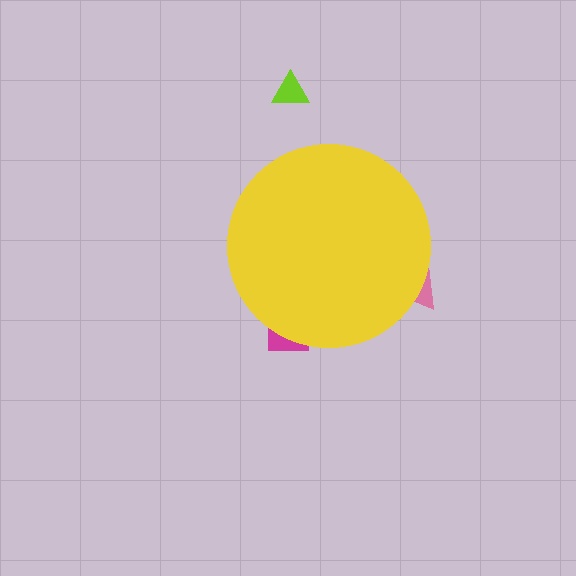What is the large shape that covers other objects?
A yellow circle.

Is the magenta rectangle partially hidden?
Yes, the magenta rectangle is partially hidden behind the yellow circle.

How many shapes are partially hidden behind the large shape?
2 shapes are partially hidden.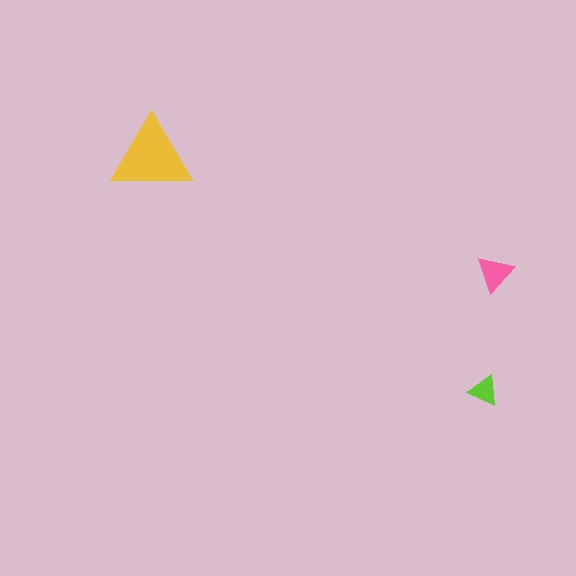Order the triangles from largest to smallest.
the yellow one, the pink one, the lime one.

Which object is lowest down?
The lime triangle is bottommost.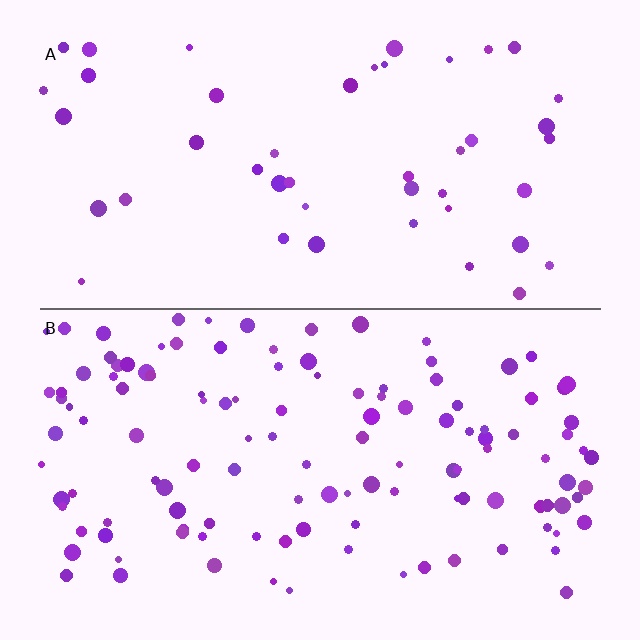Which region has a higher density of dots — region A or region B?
B (the bottom).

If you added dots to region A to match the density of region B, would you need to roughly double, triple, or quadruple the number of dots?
Approximately triple.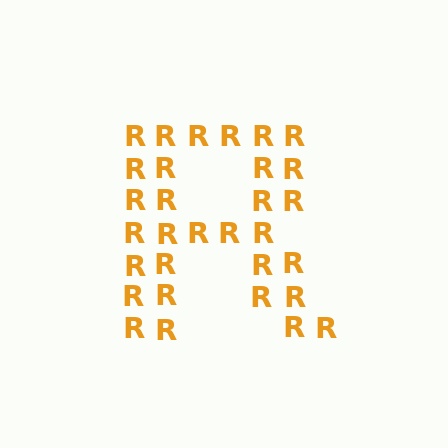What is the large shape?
The large shape is the letter R.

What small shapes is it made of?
It is made of small letter R's.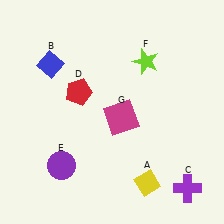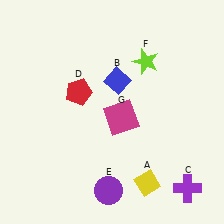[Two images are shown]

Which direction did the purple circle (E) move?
The purple circle (E) moved right.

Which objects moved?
The objects that moved are: the blue diamond (B), the purple circle (E).